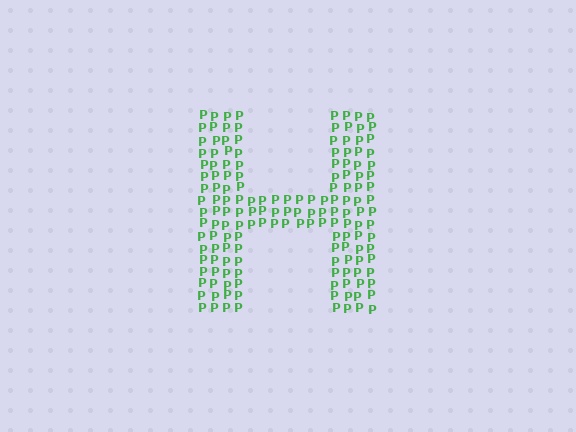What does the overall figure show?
The overall figure shows the letter H.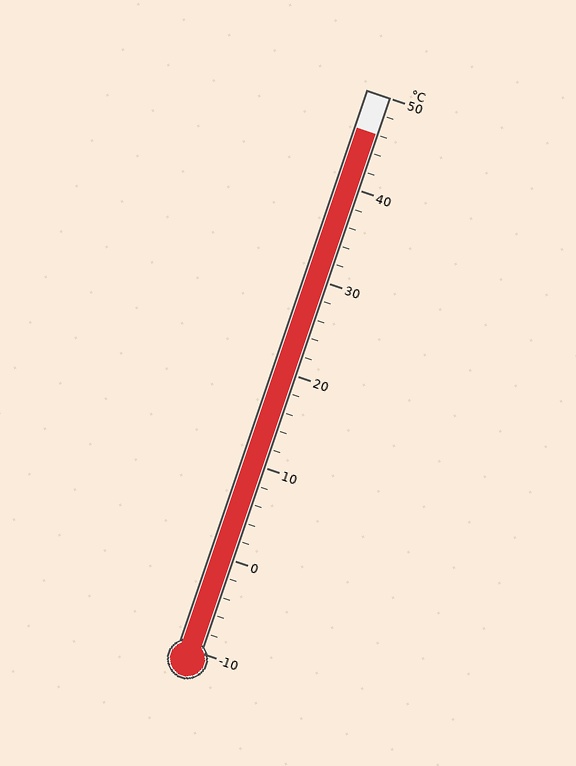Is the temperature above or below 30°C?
The temperature is above 30°C.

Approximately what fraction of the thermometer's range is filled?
The thermometer is filled to approximately 95% of its range.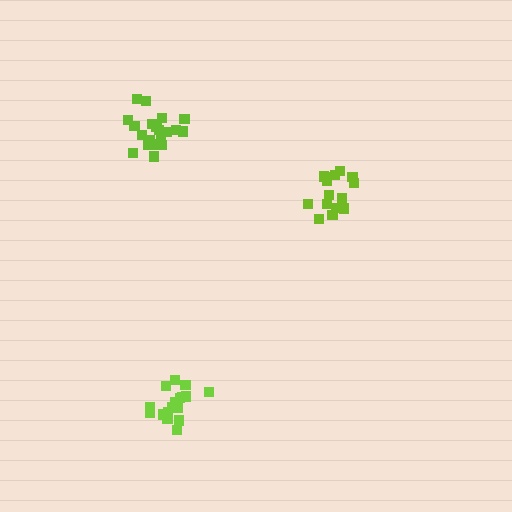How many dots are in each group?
Group 1: 15 dots, Group 2: 21 dots, Group 3: 18 dots (54 total).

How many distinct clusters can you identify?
There are 3 distinct clusters.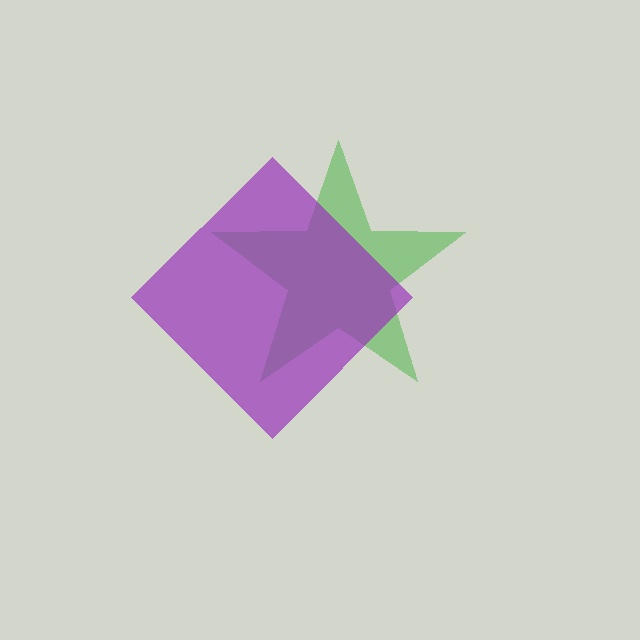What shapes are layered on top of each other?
The layered shapes are: a green star, a purple diamond.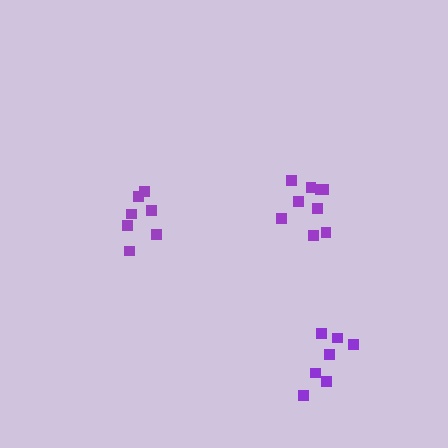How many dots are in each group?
Group 1: 9 dots, Group 2: 7 dots, Group 3: 7 dots (23 total).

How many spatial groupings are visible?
There are 3 spatial groupings.